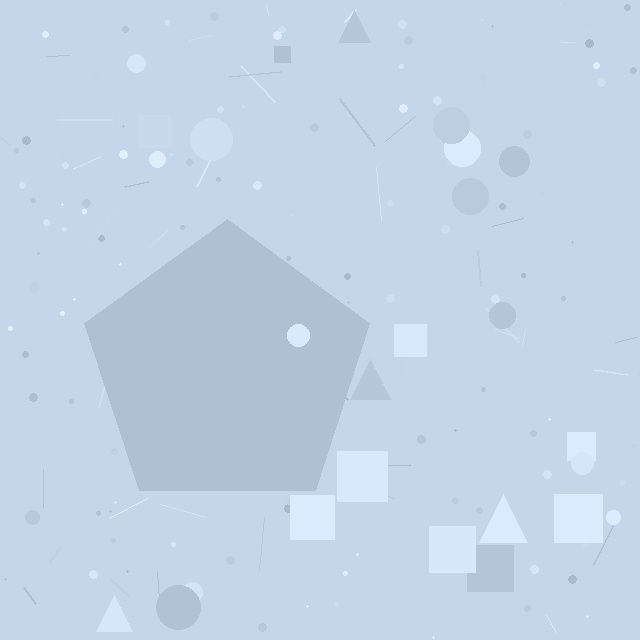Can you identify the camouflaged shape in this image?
The camouflaged shape is a pentagon.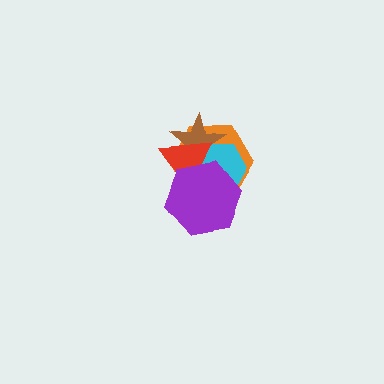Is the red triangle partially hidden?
Yes, it is partially covered by another shape.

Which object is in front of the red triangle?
The purple hexagon is in front of the red triangle.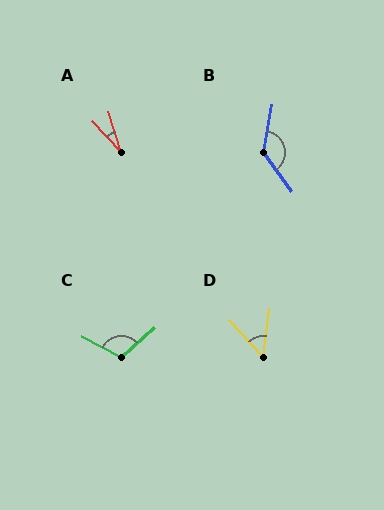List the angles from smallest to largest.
A (26°), D (50°), C (111°), B (134°).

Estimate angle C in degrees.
Approximately 111 degrees.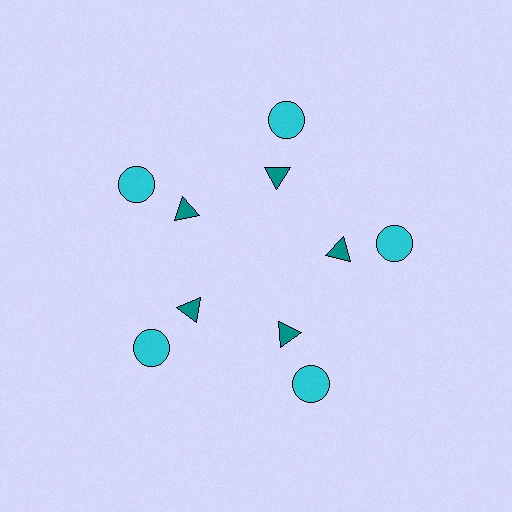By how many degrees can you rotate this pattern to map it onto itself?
The pattern maps onto itself every 72 degrees of rotation.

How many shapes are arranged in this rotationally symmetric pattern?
There are 10 shapes, arranged in 5 groups of 2.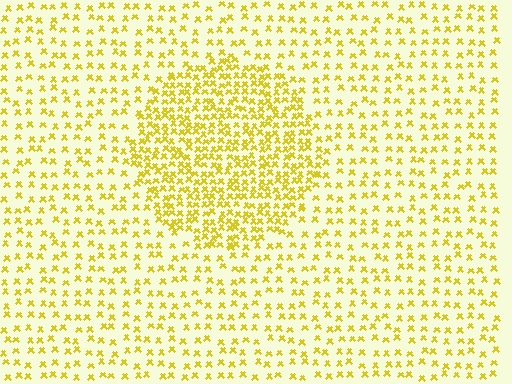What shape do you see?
I see a circle.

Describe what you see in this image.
The image contains small yellow elements arranged at two different densities. A circle-shaped region is visible where the elements are more densely packed than the surrounding area.